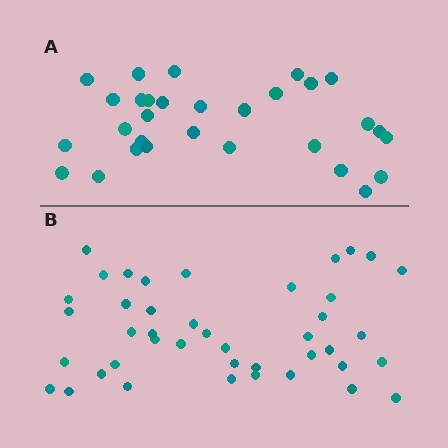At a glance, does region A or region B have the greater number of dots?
Region B (the bottom region) has more dots.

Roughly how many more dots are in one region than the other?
Region B has roughly 12 or so more dots than region A.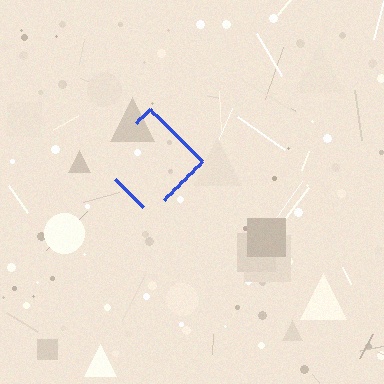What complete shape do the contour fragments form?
The contour fragments form a diamond.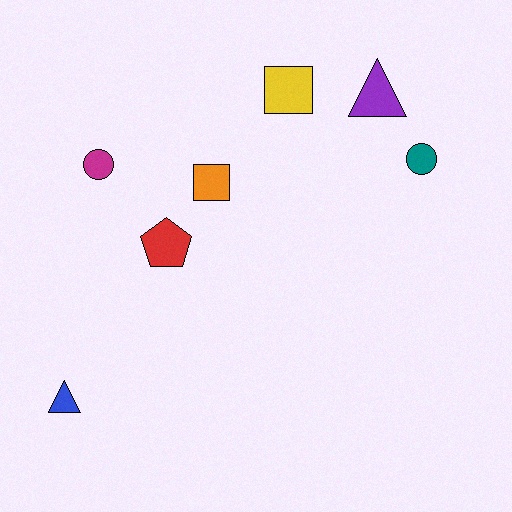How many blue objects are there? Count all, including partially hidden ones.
There is 1 blue object.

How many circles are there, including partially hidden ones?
There are 2 circles.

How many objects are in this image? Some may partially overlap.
There are 7 objects.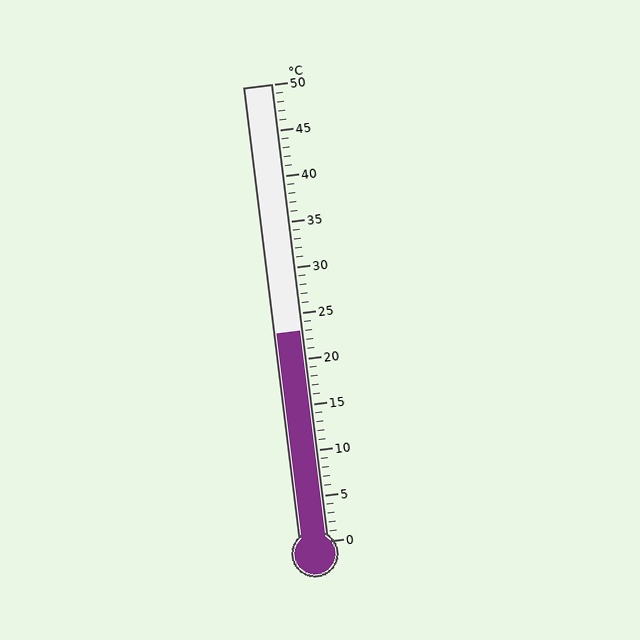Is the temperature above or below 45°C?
The temperature is below 45°C.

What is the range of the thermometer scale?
The thermometer scale ranges from 0°C to 50°C.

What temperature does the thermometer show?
The thermometer shows approximately 23°C.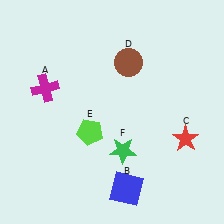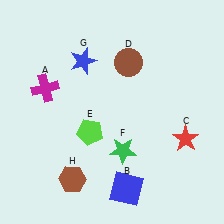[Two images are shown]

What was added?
A blue star (G), a brown hexagon (H) were added in Image 2.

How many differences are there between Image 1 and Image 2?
There are 2 differences between the two images.